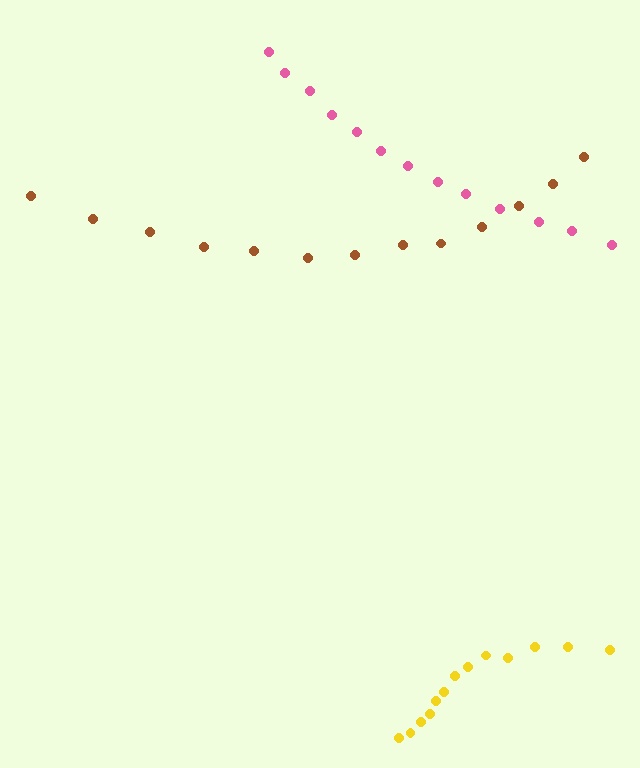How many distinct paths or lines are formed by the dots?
There are 3 distinct paths.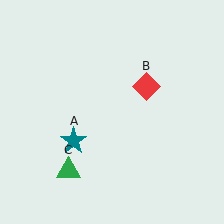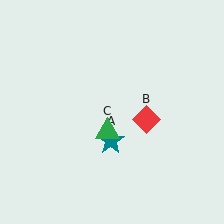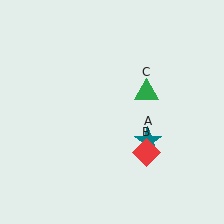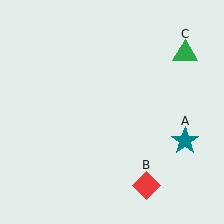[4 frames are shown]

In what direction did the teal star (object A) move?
The teal star (object A) moved right.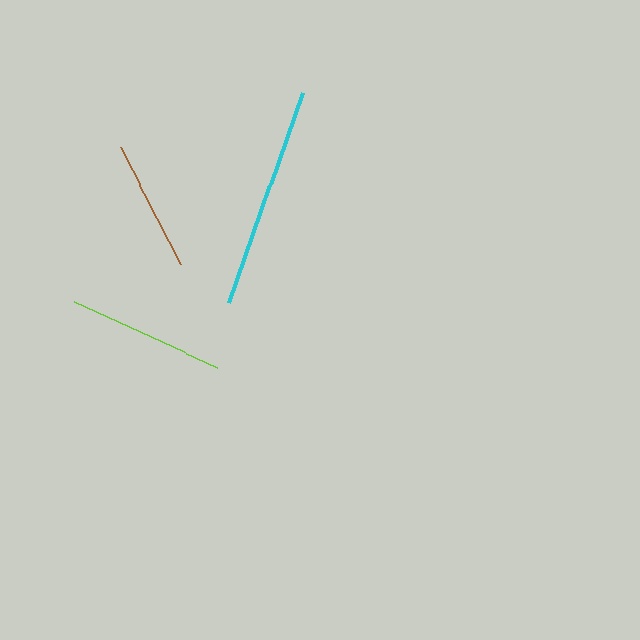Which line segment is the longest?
The cyan line is the longest at approximately 223 pixels.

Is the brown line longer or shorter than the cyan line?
The cyan line is longer than the brown line.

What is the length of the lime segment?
The lime segment is approximately 157 pixels long.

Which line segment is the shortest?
The brown line is the shortest at approximately 132 pixels.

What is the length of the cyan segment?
The cyan segment is approximately 223 pixels long.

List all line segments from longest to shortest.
From longest to shortest: cyan, lime, brown.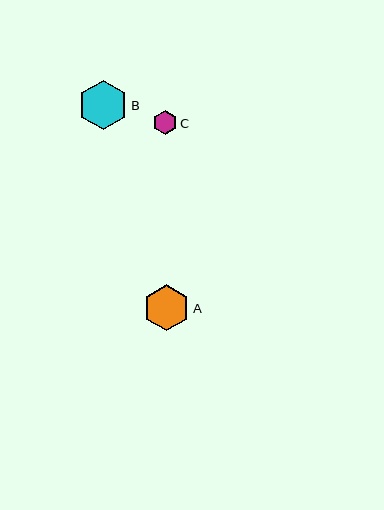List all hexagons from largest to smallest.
From largest to smallest: B, A, C.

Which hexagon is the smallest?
Hexagon C is the smallest with a size of approximately 24 pixels.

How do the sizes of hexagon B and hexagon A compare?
Hexagon B and hexagon A are approximately the same size.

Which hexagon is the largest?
Hexagon B is the largest with a size of approximately 50 pixels.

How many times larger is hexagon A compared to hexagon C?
Hexagon A is approximately 2.0 times the size of hexagon C.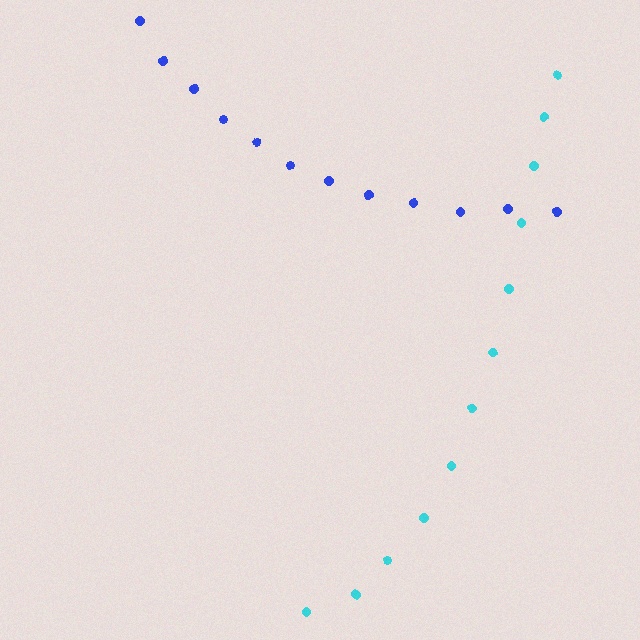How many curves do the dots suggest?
There are 2 distinct paths.